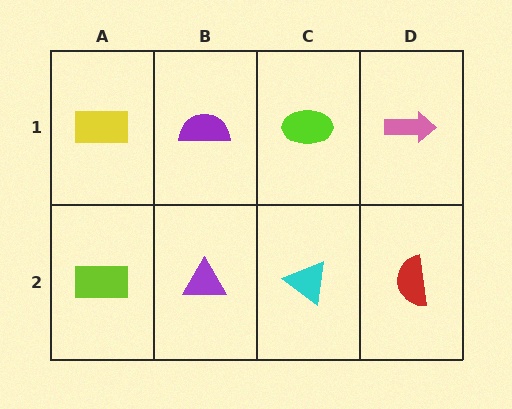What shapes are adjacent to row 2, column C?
A lime ellipse (row 1, column C), a purple triangle (row 2, column B), a red semicircle (row 2, column D).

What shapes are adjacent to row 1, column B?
A purple triangle (row 2, column B), a yellow rectangle (row 1, column A), a lime ellipse (row 1, column C).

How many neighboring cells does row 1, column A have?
2.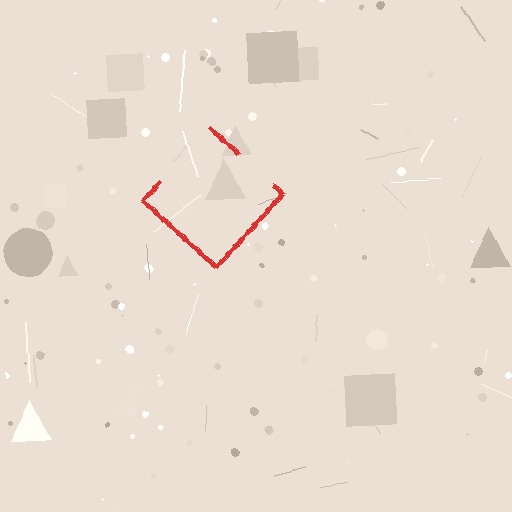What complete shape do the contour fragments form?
The contour fragments form a diamond.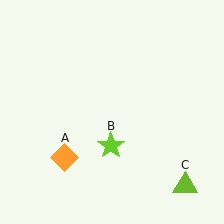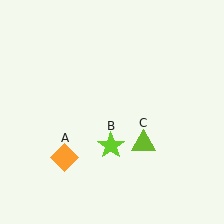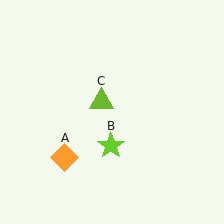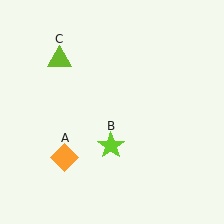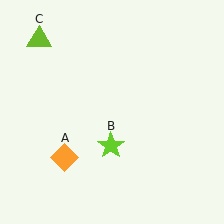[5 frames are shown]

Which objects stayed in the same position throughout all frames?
Orange diamond (object A) and lime star (object B) remained stationary.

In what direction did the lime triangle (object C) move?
The lime triangle (object C) moved up and to the left.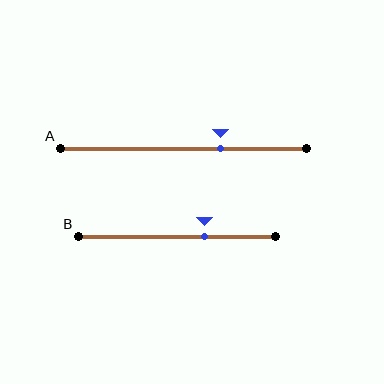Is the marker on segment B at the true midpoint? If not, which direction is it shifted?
No, the marker on segment B is shifted to the right by about 14% of the segment length.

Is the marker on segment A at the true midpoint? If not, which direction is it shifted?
No, the marker on segment A is shifted to the right by about 15% of the segment length.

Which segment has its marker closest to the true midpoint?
Segment B has its marker closest to the true midpoint.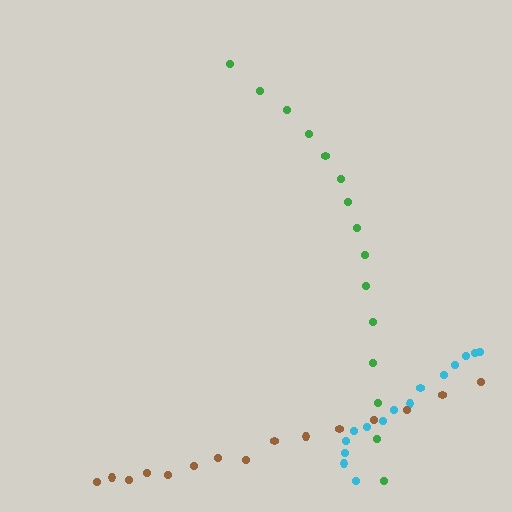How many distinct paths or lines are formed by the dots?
There are 3 distinct paths.